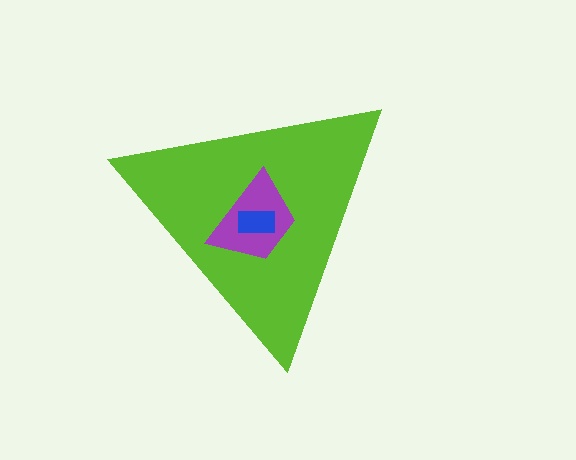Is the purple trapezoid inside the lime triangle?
Yes.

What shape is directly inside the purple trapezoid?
The blue rectangle.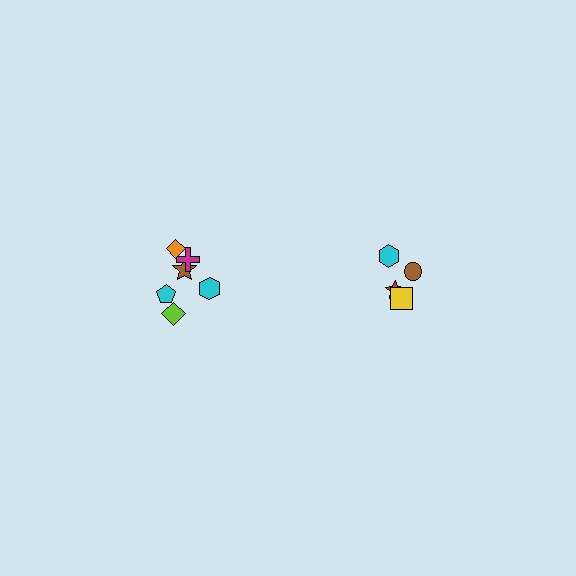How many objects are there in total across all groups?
There are 10 objects.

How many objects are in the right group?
There are 4 objects.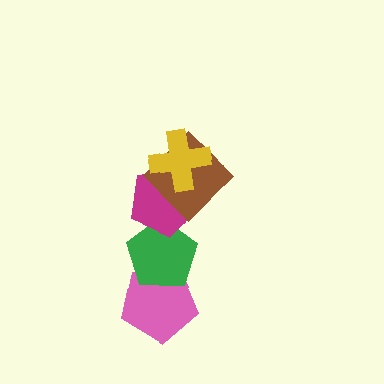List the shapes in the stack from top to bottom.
From top to bottom: the yellow cross, the brown diamond, the magenta pentagon, the green pentagon, the pink pentagon.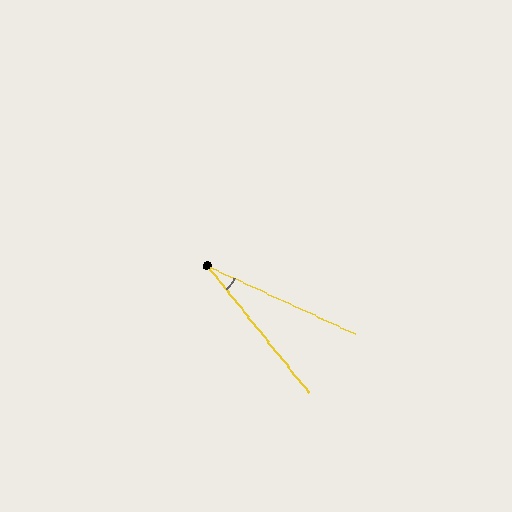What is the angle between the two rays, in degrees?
Approximately 27 degrees.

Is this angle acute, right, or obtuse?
It is acute.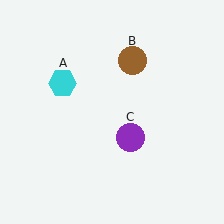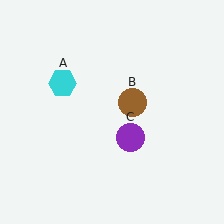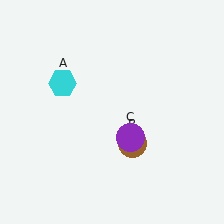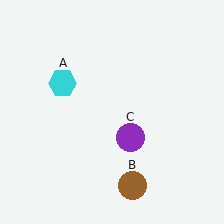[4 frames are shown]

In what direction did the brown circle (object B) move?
The brown circle (object B) moved down.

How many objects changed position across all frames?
1 object changed position: brown circle (object B).